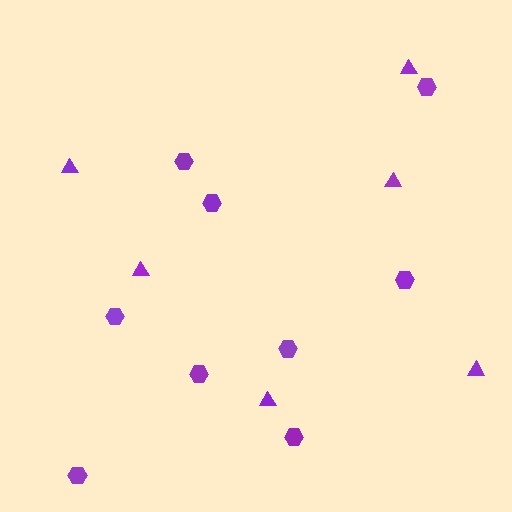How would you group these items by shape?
There are 2 groups: one group of triangles (6) and one group of hexagons (9).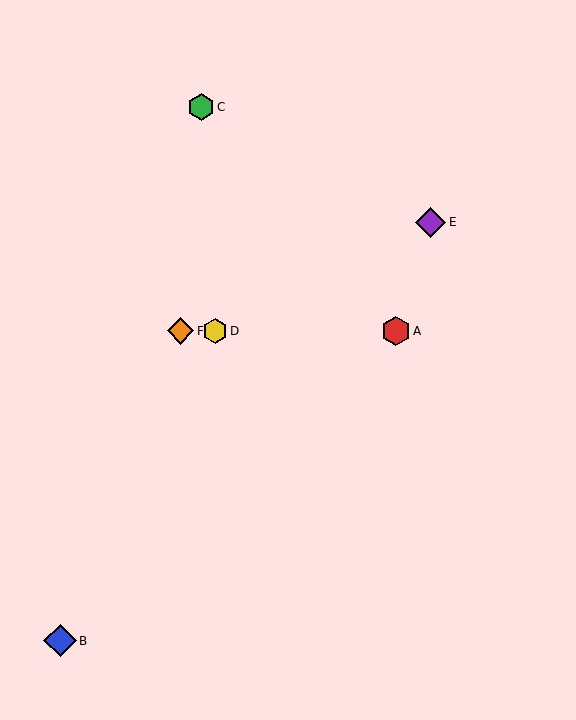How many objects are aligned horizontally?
3 objects (A, D, F) are aligned horizontally.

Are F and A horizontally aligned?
Yes, both are at y≈331.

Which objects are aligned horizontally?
Objects A, D, F are aligned horizontally.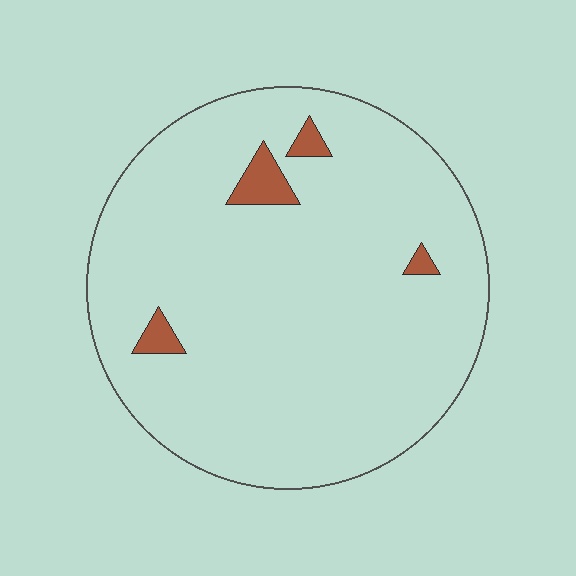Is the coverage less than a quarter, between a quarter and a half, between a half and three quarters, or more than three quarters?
Less than a quarter.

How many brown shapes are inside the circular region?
4.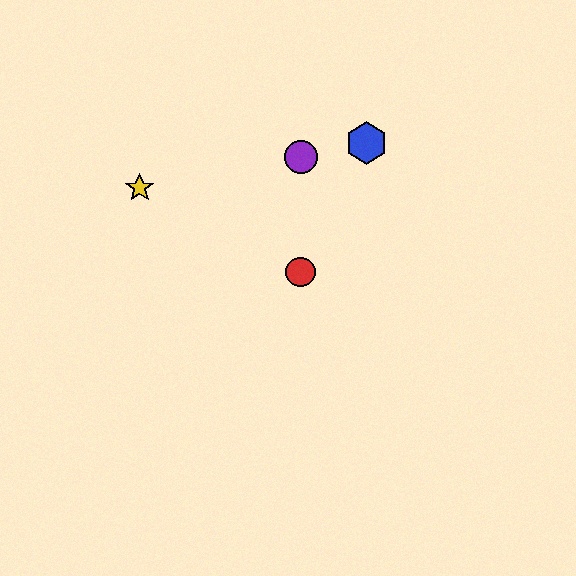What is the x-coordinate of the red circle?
The red circle is at x≈301.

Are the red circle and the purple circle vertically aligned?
Yes, both are at x≈301.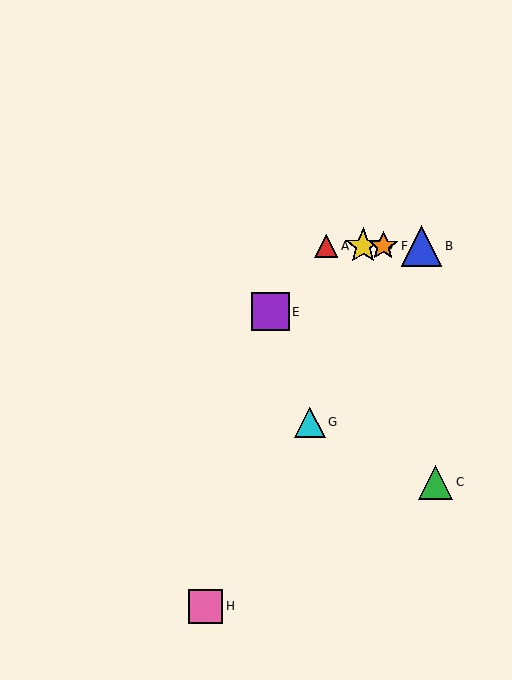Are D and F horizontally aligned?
Yes, both are at y≈246.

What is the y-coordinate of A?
Object A is at y≈246.